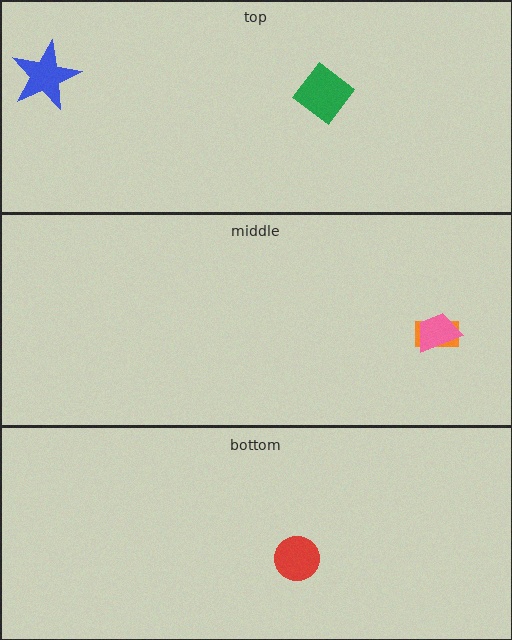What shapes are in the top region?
The blue star, the green diamond.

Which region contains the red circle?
The bottom region.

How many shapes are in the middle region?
2.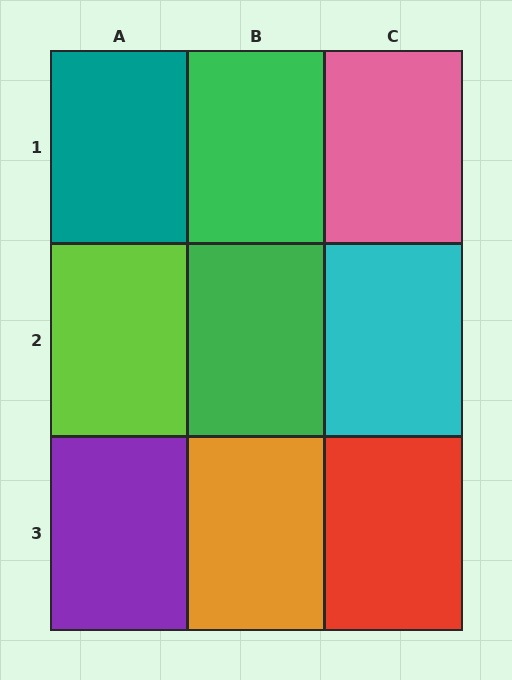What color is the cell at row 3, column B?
Orange.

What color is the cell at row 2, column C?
Cyan.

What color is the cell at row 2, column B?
Green.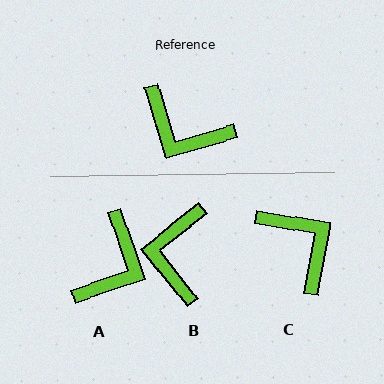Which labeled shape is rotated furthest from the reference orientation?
C, about 154 degrees away.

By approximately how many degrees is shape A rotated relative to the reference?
Approximately 92 degrees counter-clockwise.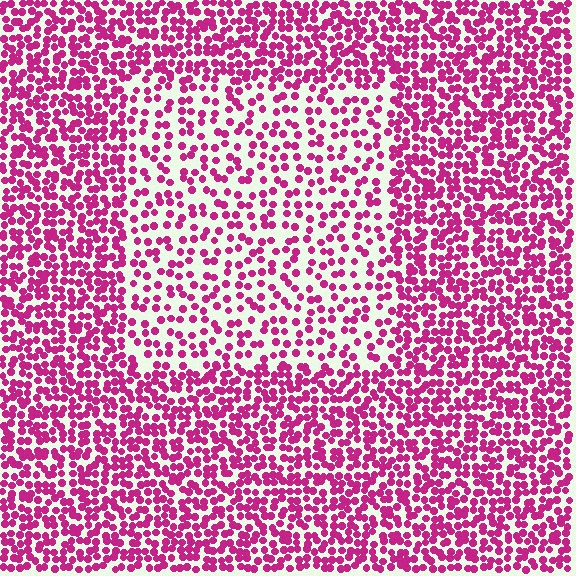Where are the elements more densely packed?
The elements are more densely packed outside the rectangle boundary.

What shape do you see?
I see a rectangle.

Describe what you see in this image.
The image contains small magenta elements arranged at two different densities. A rectangle-shaped region is visible where the elements are less densely packed than the surrounding area.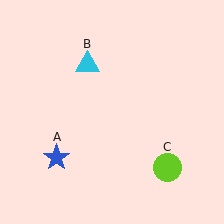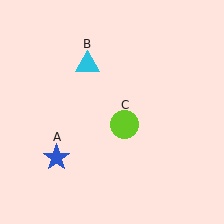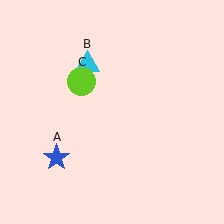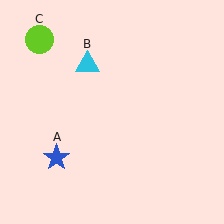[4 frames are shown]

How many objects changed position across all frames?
1 object changed position: lime circle (object C).